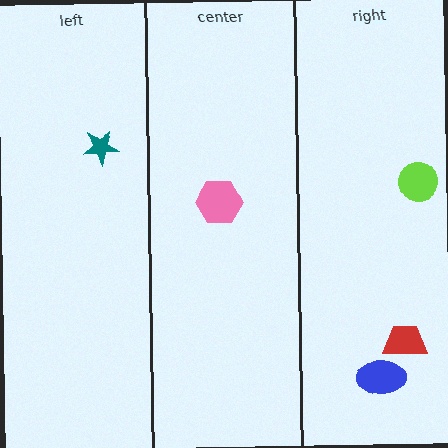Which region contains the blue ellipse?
The right region.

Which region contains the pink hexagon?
The center region.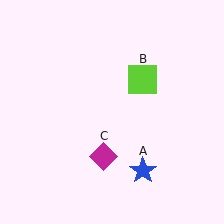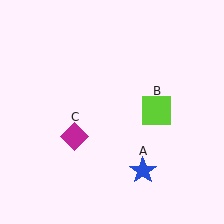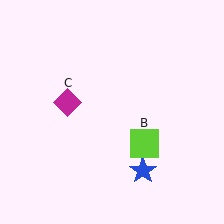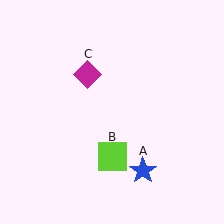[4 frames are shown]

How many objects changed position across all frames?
2 objects changed position: lime square (object B), magenta diamond (object C).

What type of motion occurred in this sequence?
The lime square (object B), magenta diamond (object C) rotated clockwise around the center of the scene.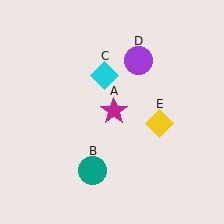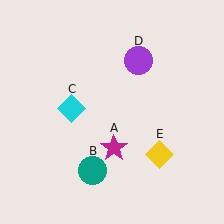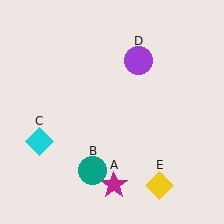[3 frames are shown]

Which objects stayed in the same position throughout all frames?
Teal circle (object B) and purple circle (object D) remained stationary.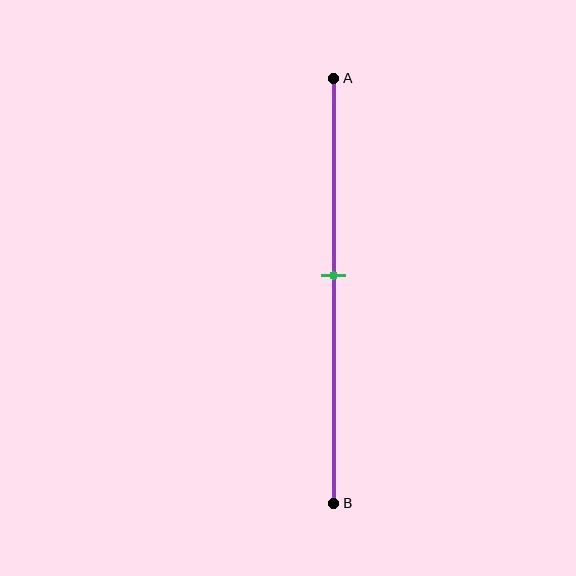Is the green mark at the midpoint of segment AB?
No, the mark is at about 45% from A, not at the 50% midpoint.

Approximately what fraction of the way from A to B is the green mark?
The green mark is approximately 45% of the way from A to B.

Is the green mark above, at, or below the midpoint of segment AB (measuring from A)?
The green mark is above the midpoint of segment AB.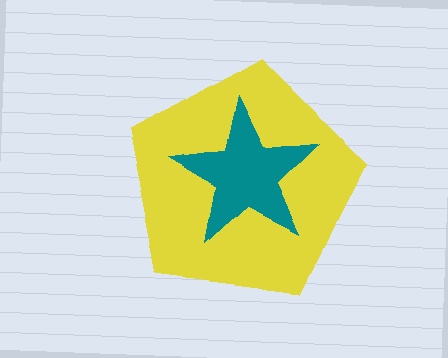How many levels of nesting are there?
2.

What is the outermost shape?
The yellow pentagon.